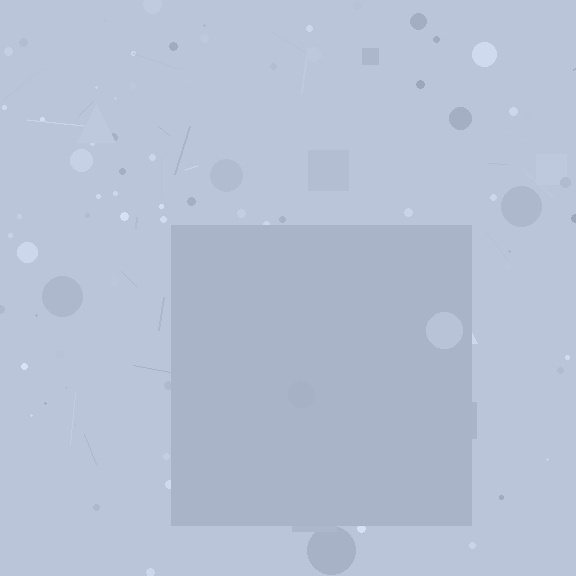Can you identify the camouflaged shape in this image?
The camouflaged shape is a square.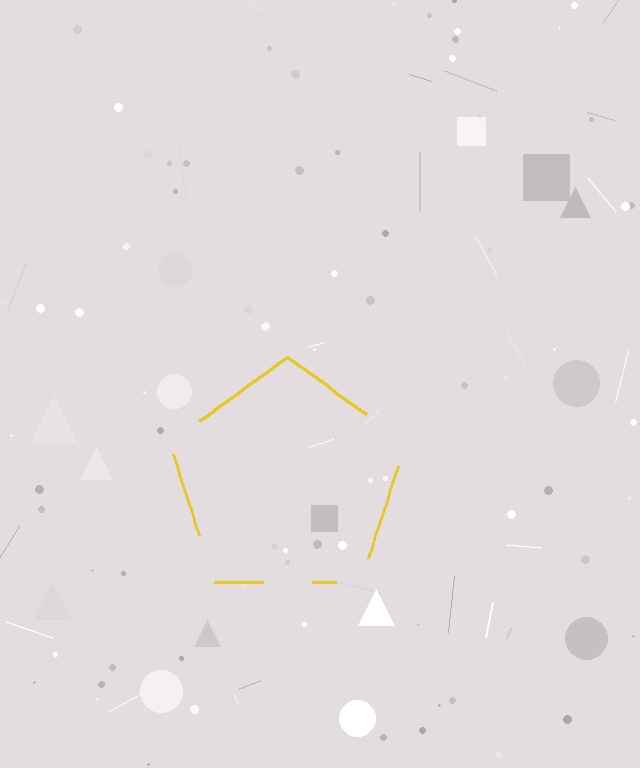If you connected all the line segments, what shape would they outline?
They would outline a pentagon.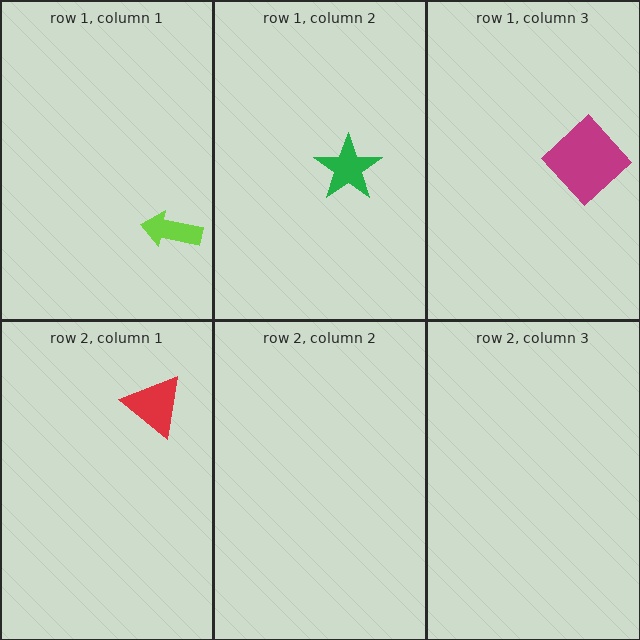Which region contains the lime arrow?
The row 1, column 1 region.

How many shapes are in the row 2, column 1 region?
1.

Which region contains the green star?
The row 1, column 2 region.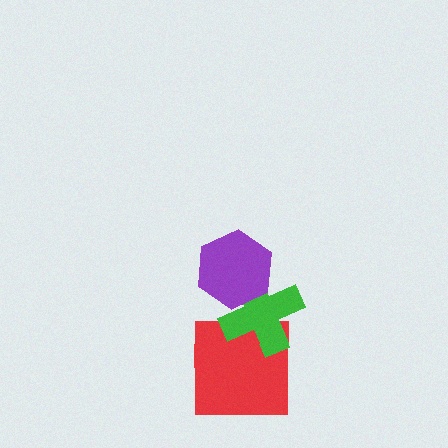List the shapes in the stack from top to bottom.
From top to bottom: the purple hexagon, the green cross, the red square.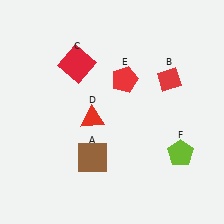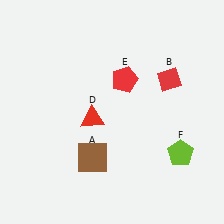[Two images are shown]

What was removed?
The red square (C) was removed in Image 2.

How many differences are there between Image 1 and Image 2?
There is 1 difference between the two images.